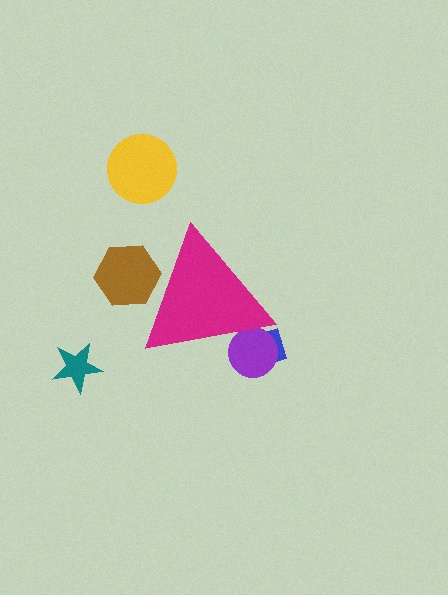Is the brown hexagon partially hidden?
Yes, the brown hexagon is partially hidden behind the magenta triangle.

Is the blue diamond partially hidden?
Yes, the blue diamond is partially hidden behind the magenta triangle.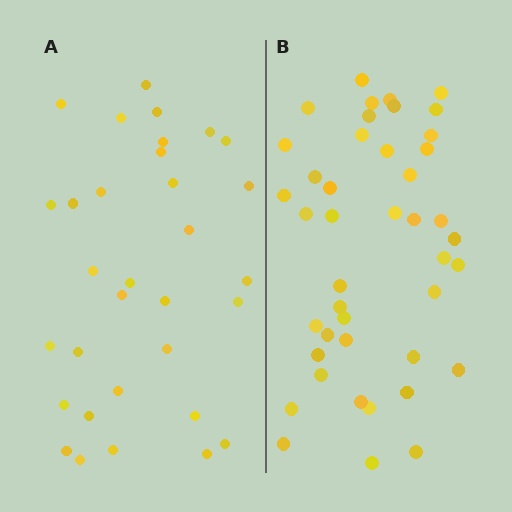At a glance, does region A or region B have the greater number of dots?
Region B (the right region) has more dots.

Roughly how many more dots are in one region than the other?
Region B has roughly 12 or so more dots than region A.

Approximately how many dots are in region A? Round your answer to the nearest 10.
About 30 dots. (The exact count is 32, which rounds to 30.)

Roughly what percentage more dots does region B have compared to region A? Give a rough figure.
About 35% more.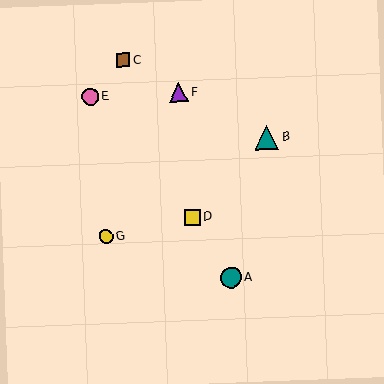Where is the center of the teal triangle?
The center of the teal triangle is at (266, 138).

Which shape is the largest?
The teal triangle (labeled B) is the largest.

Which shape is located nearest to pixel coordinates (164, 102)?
The purple triangle (labeled F) at (178, 92) is nearest to that location.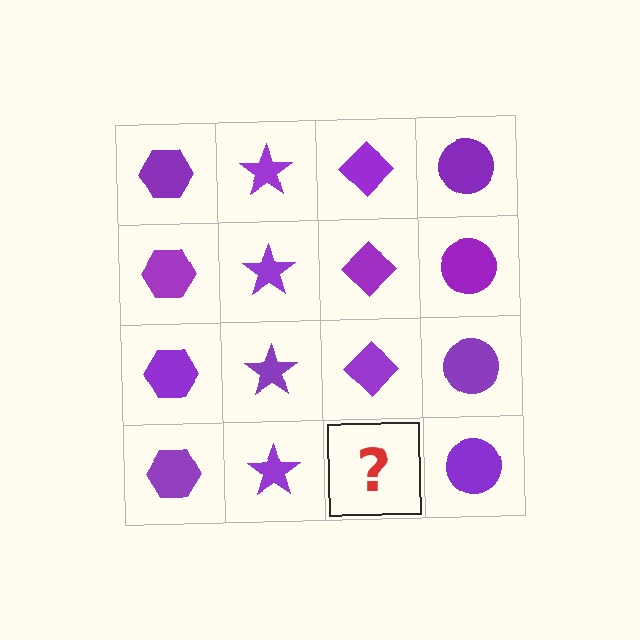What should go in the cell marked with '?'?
The missing cell should contain a purple diamond.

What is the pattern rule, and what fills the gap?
The rule is that each column has a consistent shape. The gap should be filled with a purple diamond.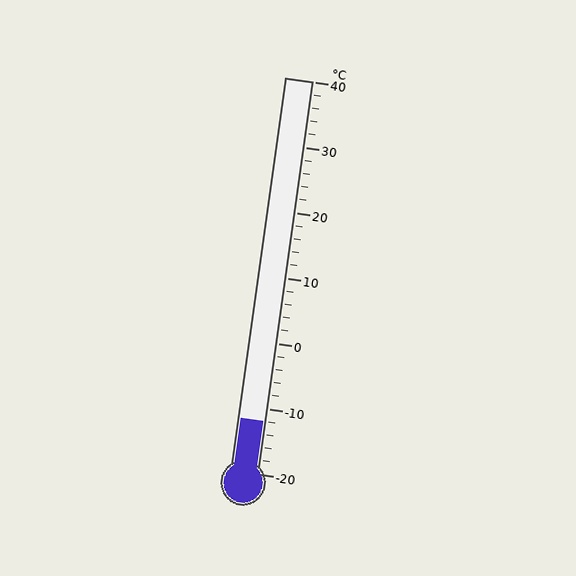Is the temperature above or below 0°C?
The temperature is below 0°C.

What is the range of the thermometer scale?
The thermometer scale ranges from -20°C to 40°C.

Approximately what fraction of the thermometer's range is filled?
The thermometer is filled to approximately 15% of its range.